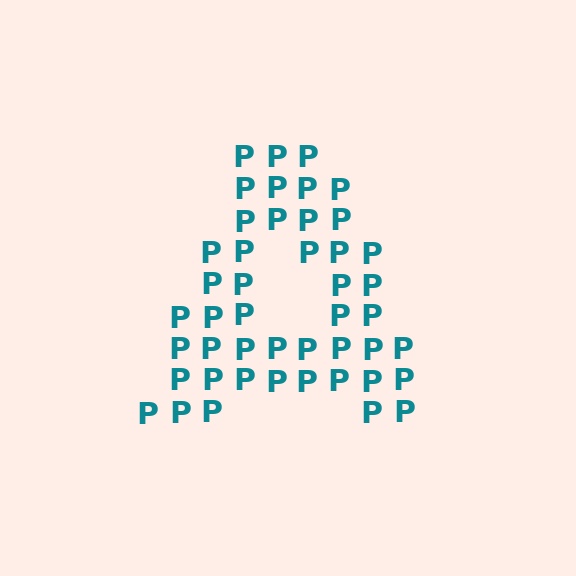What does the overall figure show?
The overall figure shows the letter A.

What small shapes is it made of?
It is made of small letter P's.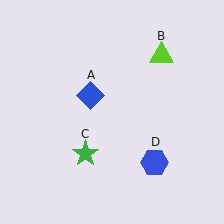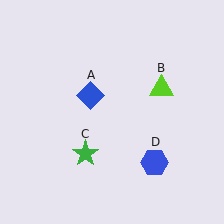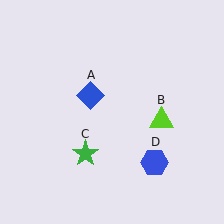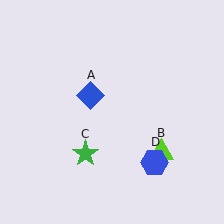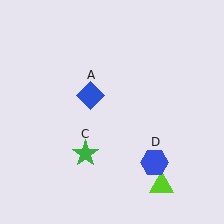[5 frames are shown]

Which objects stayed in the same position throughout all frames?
Blue diamond (object A) and green star (object C) and blue hexagon (object D) remained stationary.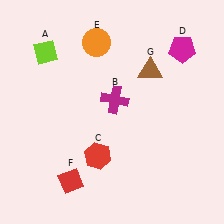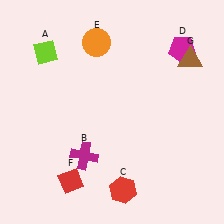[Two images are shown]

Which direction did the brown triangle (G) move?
The brown triangle (G) moved right.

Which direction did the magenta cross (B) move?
The magenta cross (B) moved down.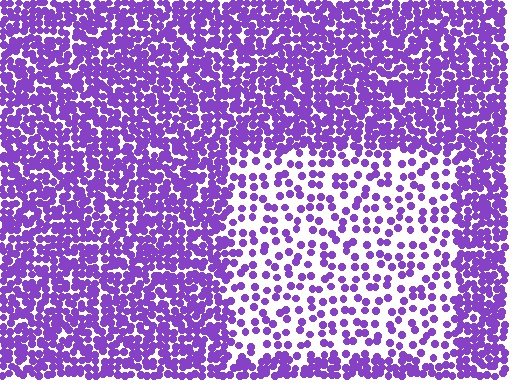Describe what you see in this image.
The image contains small purple elements arranged at two different densities. A rectangle-shaped region is visible where the elements are less densely packed than the surrounding area.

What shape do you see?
I see a rectangle.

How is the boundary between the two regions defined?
The boundary is defined by a change in element density (approximately 2.5x ratio). All elements are the same color, size, and shape.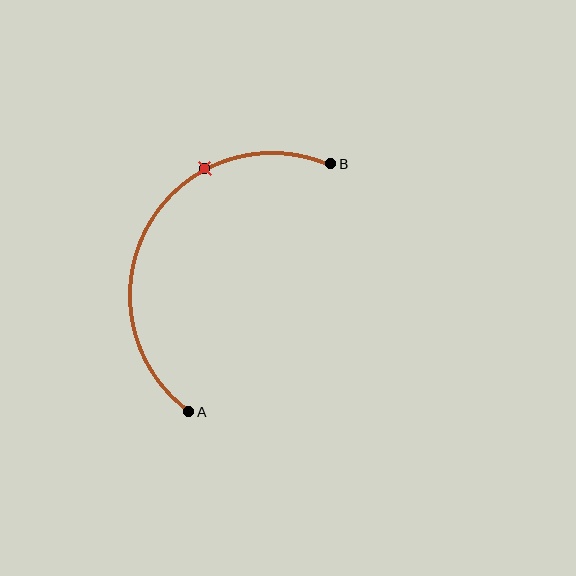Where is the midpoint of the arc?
The arc midpoint is the point on the curve farthest from the straight line joining A and B. It sits to the left of that line.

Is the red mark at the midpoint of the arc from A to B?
No. The red mark lies on the arc but is closer to endpoint B. The arc midpoint would be at the point on the curve equidistant along the arc from both A and B.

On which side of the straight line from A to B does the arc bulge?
The arc bulges to the left of the straight line connecting A and B.